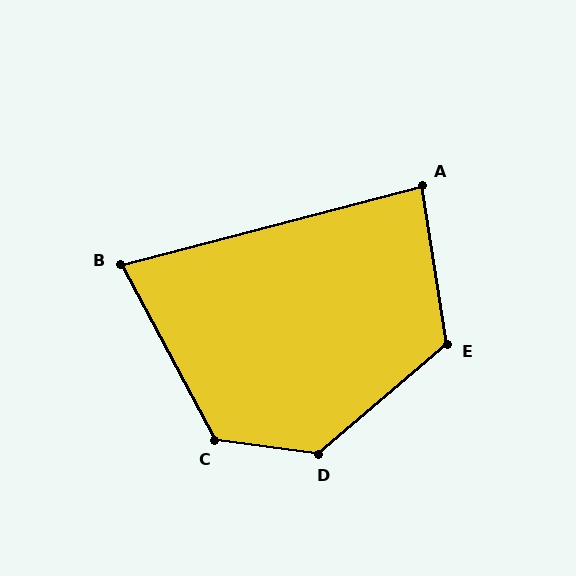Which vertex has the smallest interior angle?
B, at approximately 77 degrees.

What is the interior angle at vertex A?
Approximately 84 degrees (acute).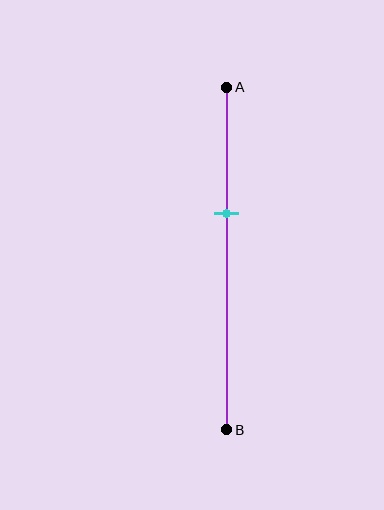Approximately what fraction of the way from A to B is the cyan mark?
The cyan mark is approximately 35% of the way from A to B.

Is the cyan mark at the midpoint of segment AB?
No, the mark is at about 35% from A, not at the 50% midpoint.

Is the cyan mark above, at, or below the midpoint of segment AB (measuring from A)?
The cyan mark is above the midpoint of segment AB.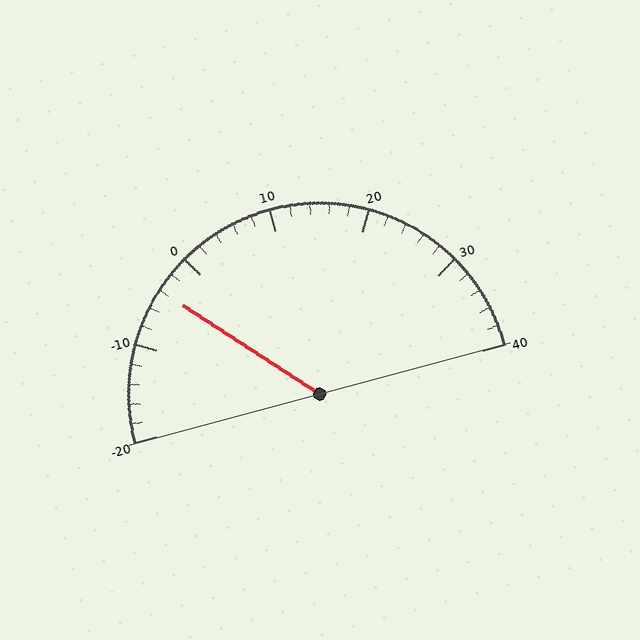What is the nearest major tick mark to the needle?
The nearest major tick mark is 0.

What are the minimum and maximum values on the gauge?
The gauge ranges from -20 to 40.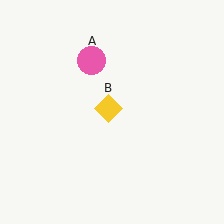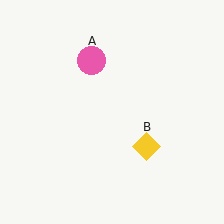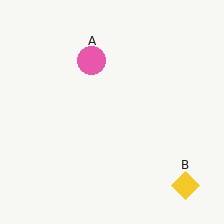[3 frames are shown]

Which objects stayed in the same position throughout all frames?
Pink circle (object A) remained stationary.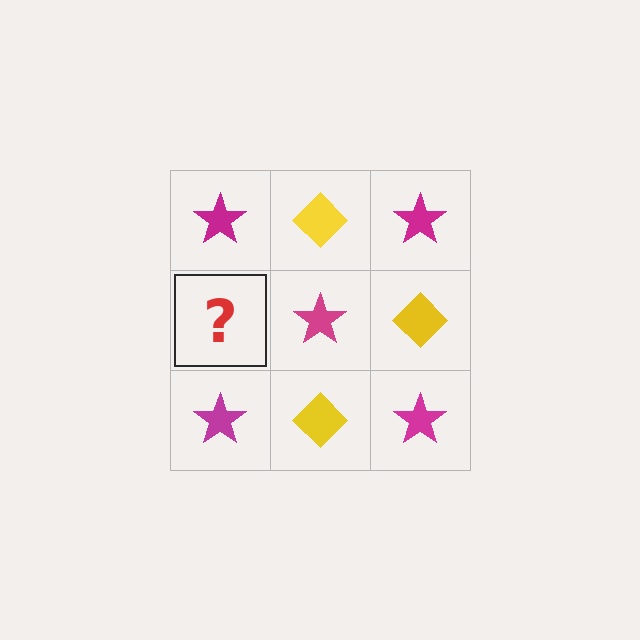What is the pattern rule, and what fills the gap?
The rule is that it alternates magenta star and yellow diamond in a checkerboard pattern. The gap should be filled with a yellow diamond.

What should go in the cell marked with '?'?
The missing cell should contain a yellow diamond.